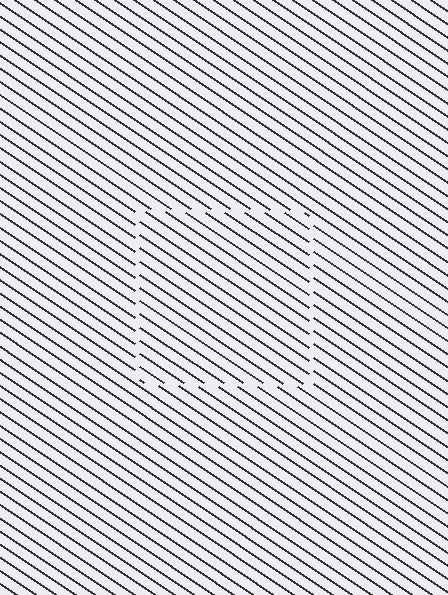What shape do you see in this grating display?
An illusory square. The interior of the shape contains the same grating, shifted by half a period — the contour is defined by the phase discontinuity where line-ends from the inner and outer gratings abut.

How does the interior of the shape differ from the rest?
The interior of the shape contains the same grating, shifted by half a period — the contour is defined by the phase discontinuity where line-ends from the inner and outer gratings abut.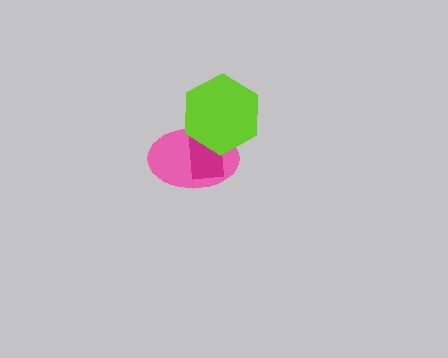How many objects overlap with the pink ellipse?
2 objects overlap with the pink ellipse.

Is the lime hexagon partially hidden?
No, no other shape covers it.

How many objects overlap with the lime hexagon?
2 objects overlap with the lime hexagon.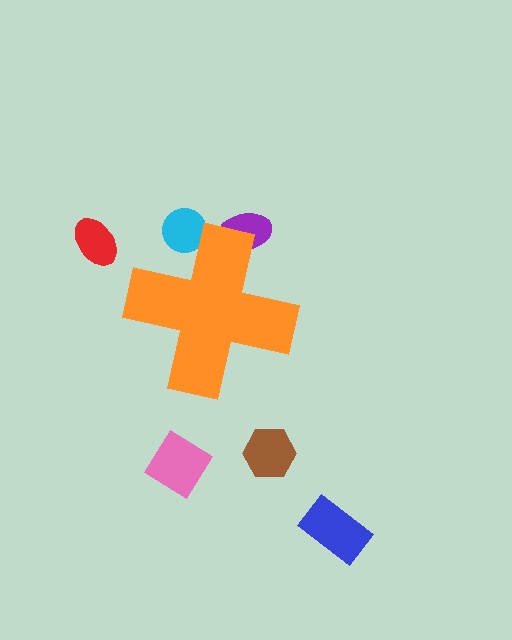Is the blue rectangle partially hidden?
No, the blue rectangle is fully visible.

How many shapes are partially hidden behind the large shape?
2 shapes are partially hidden.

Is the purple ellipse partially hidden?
Yes, the purple ellipse is partially hidden behind the orange cross.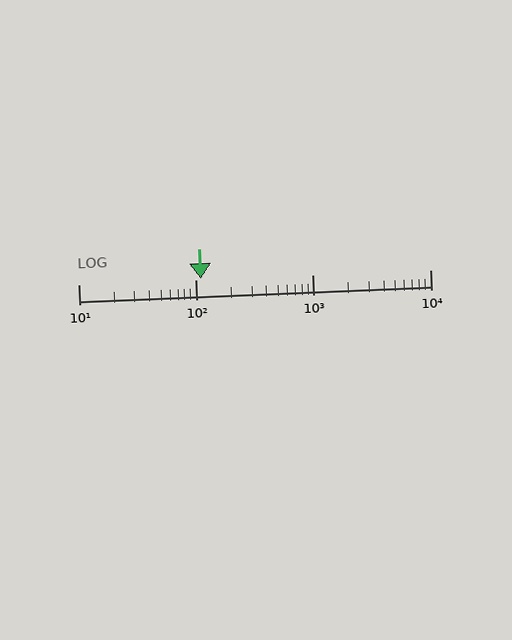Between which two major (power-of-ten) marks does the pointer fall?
The pointer is between 100 and 1000.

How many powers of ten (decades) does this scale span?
The scale spans 3 decades, from 10 to 10000.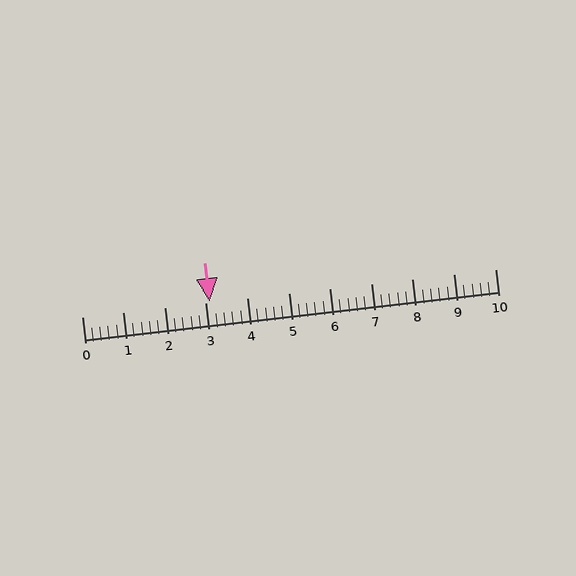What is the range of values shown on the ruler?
The ruler shows values from 0 to 10.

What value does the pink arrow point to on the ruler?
The pink arrow points to approximately 3.1.